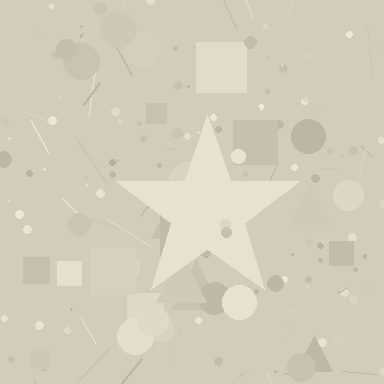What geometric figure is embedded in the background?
A star is embedded in the background.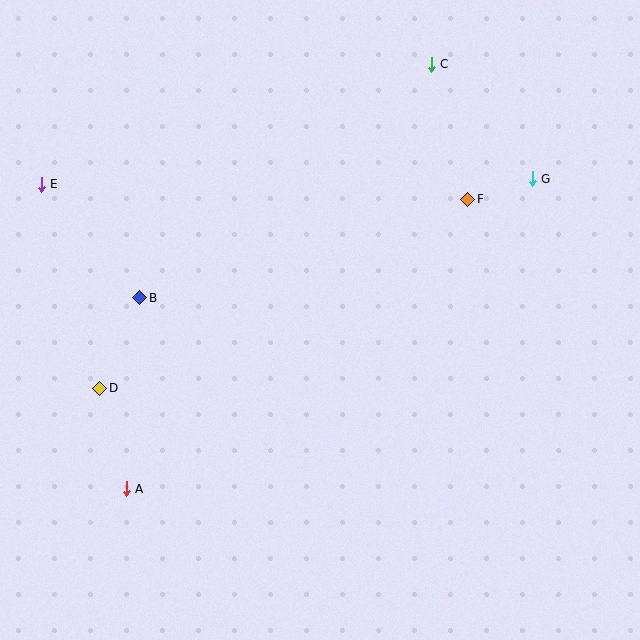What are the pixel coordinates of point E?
Point E is at (41, 184).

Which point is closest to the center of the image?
Point B at (140, 298) is closest to the center.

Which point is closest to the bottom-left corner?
Point A is closest to the bottom-left corner.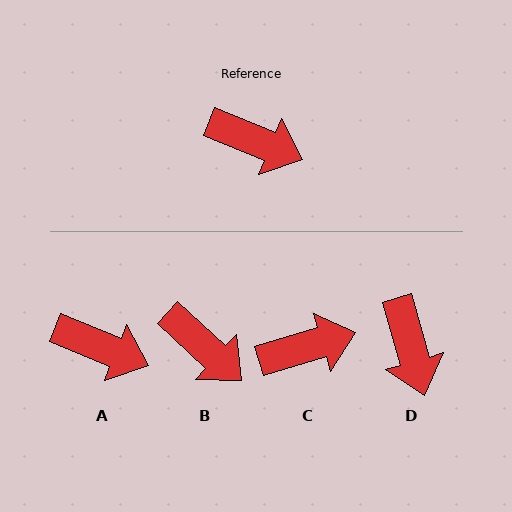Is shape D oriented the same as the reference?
No, it is off by about 52 degrees.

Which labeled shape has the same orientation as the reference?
A.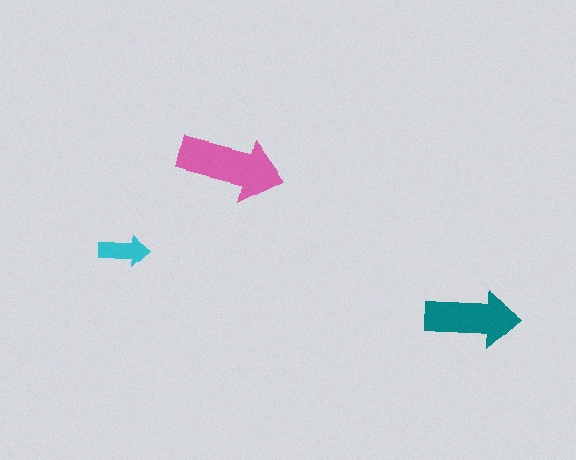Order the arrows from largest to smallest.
the pink one, the teal one, the cyan one.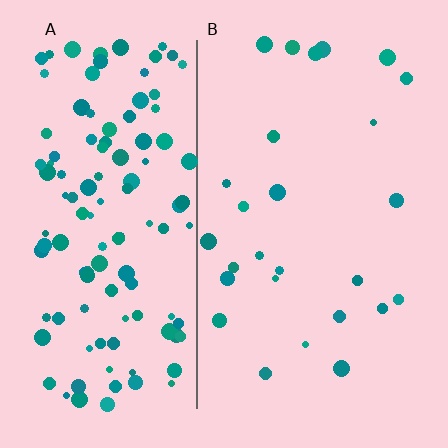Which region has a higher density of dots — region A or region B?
A (the left).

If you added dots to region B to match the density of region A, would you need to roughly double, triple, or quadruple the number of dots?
Approximately quadruple.